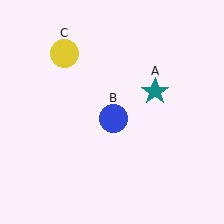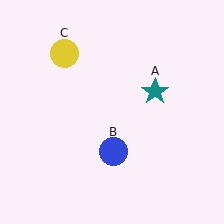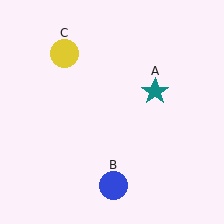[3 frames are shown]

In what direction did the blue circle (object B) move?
The blue circle (object B) moved down.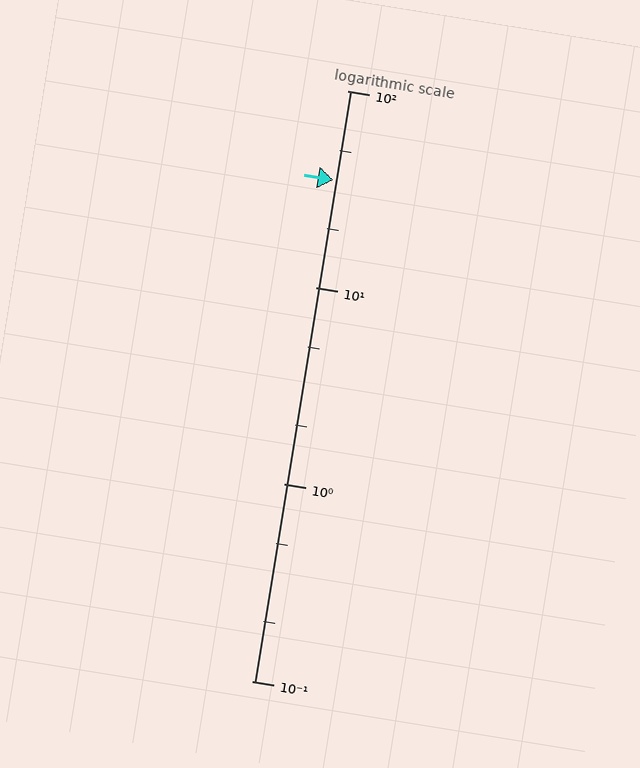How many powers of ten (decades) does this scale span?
The scale spans 3 decades, from 0.1 to 100.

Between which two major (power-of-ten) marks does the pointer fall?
The pointer is between 10 and 100.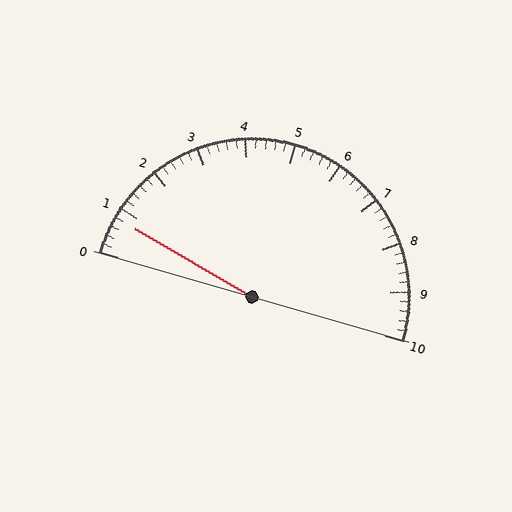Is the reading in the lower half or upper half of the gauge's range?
The reading is in the lower half of the range (0 to 10).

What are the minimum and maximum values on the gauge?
The gauge ranges from 0 to 10.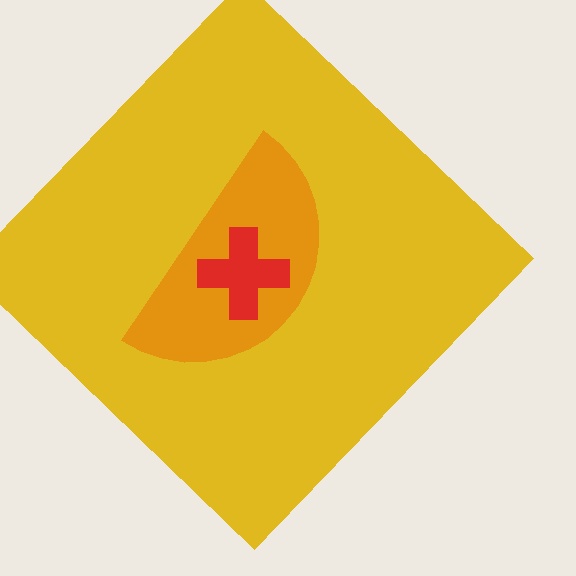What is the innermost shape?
The red cross.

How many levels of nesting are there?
3.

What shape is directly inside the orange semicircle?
The red cross.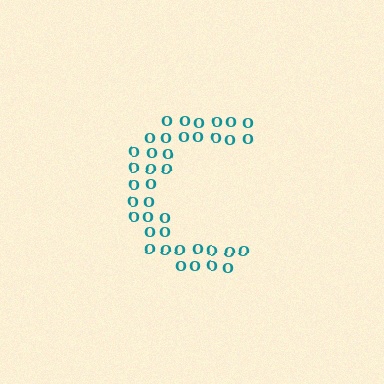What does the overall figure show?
The overall figure shows the letter C.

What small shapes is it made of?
It is made of small letter O's.